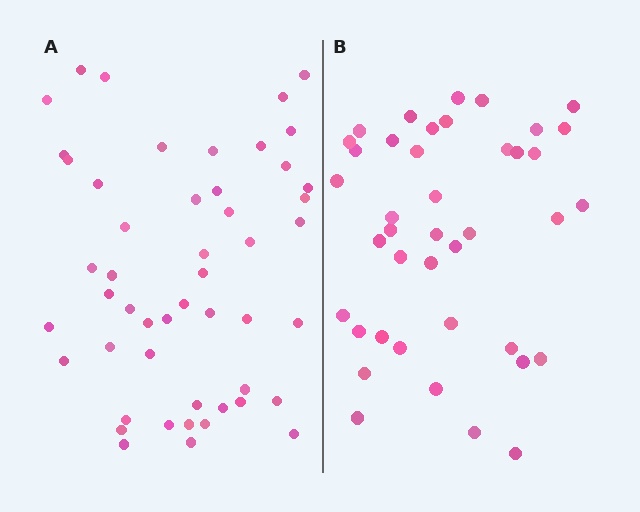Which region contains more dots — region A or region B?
Region A (the left region) has more dots.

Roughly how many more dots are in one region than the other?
Region A has roughly 8 or so more dots than region B.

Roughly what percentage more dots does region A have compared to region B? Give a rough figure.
About 20% more.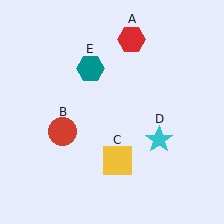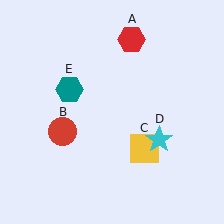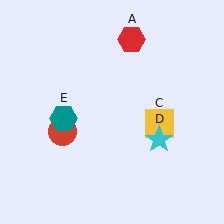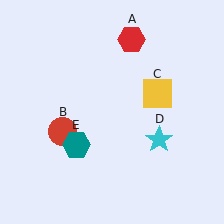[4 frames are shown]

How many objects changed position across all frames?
2 objects changed position: yellow square (object C), teal hexagon (object E).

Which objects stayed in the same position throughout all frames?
Red hexagon (object A) and red circle (object B) and cyan star (object D) remained stationary.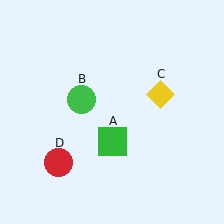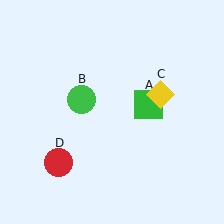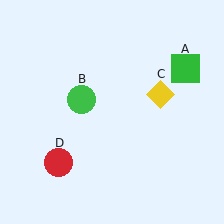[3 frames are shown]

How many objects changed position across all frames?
1 object changed position: green square (object A).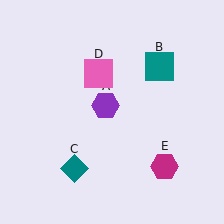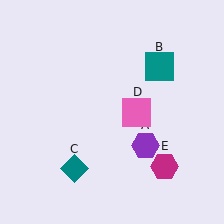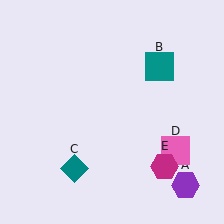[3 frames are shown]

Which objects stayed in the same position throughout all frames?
Teal square (object B) and teal diamond (object C) and magenta hexagon (object E) remained stationary.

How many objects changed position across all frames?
2 objects changed position: purple hexagon (object A), pink square (object D).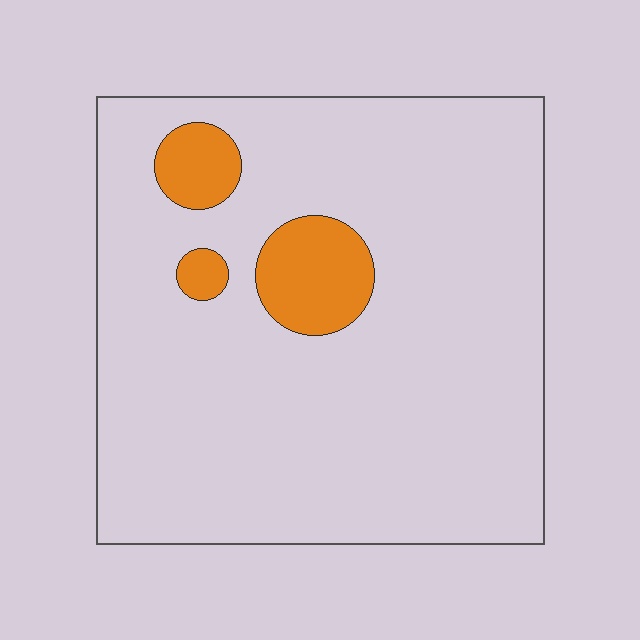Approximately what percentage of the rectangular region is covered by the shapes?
Approximately 10%.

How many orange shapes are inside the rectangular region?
3.